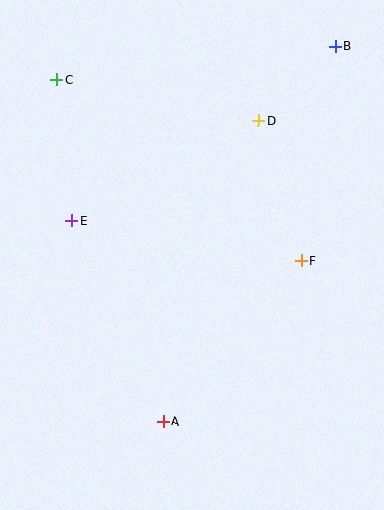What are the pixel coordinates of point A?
Point A is at (164, 421).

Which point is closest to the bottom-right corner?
Point A is closest to the bottom-right corner.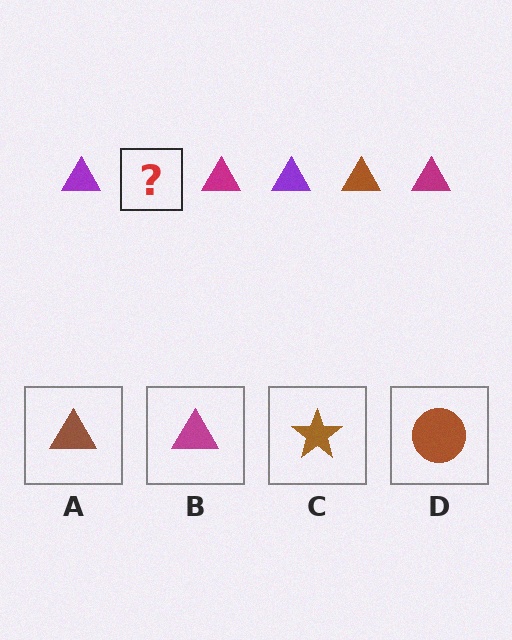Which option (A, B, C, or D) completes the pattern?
A.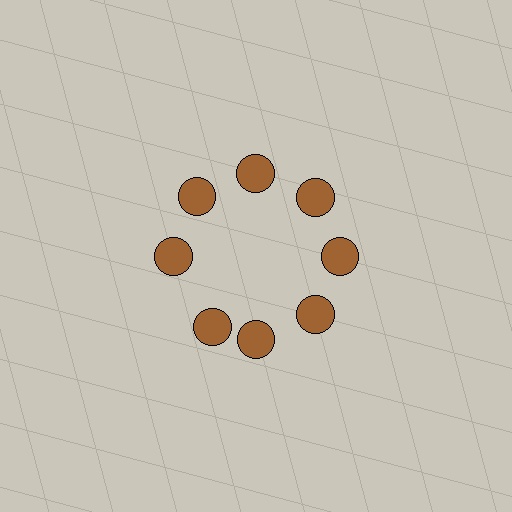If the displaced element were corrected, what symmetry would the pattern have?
It would have 8-fold rotational symmetry — the pattern would map onto itself every 45 degrees.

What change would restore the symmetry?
The symmetry would be restored by rotating it back into even spacing with its neighbors so that all 8 circles sit at equal angles and equal distance from the center.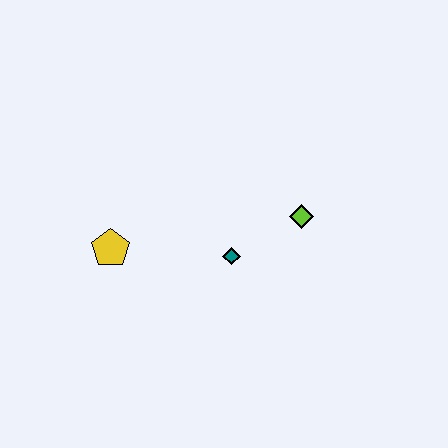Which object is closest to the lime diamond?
The teal diamond is closest to the lime diamond.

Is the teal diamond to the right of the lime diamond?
No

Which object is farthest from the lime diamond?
The yellow pentagon is farthest from the lime diamond.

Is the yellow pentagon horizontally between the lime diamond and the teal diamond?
No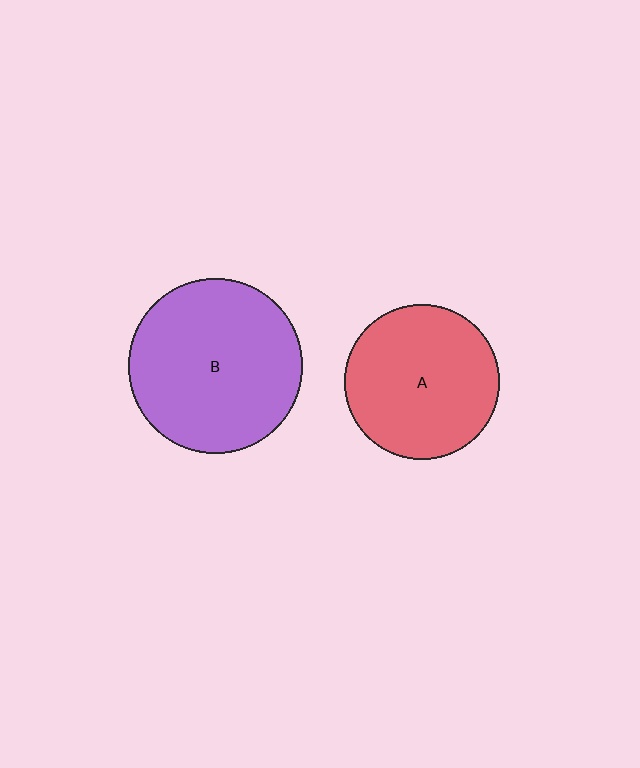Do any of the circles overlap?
No, none of the circles overlap.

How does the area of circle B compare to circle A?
Approximately 1.3 times.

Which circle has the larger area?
Circle B (purple).